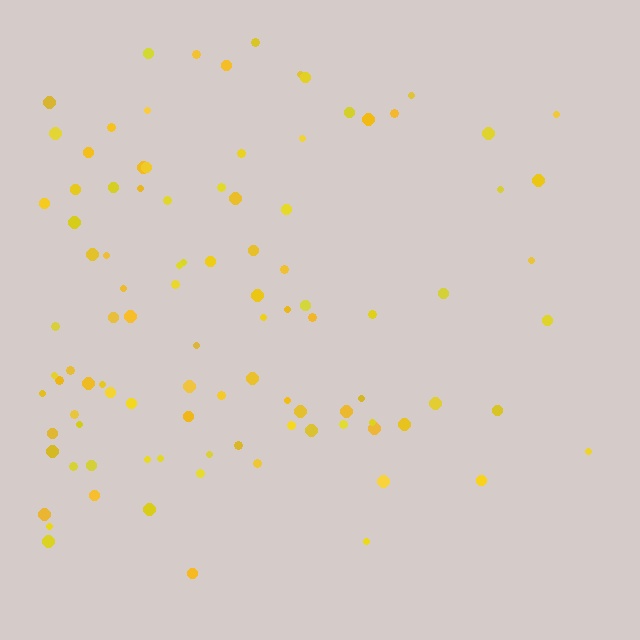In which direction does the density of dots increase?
From right to left, with the left side densest.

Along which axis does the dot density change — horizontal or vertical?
Horizontal.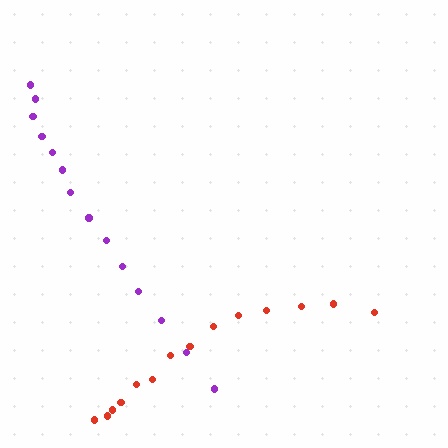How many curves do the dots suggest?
There are 2 distinct paths.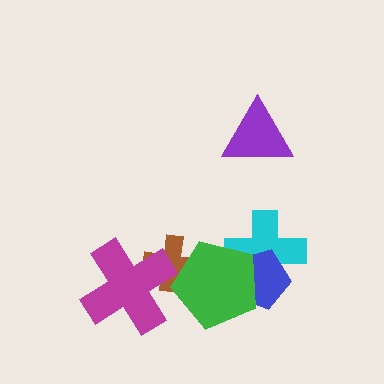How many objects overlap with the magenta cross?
1 object overlaps with the magenta cross.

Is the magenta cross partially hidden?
No, no other shape covers it.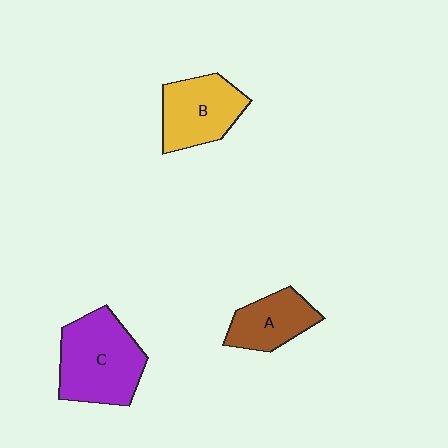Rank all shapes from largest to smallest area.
From largest to smallest: C (purple), B (yellow), A (brown).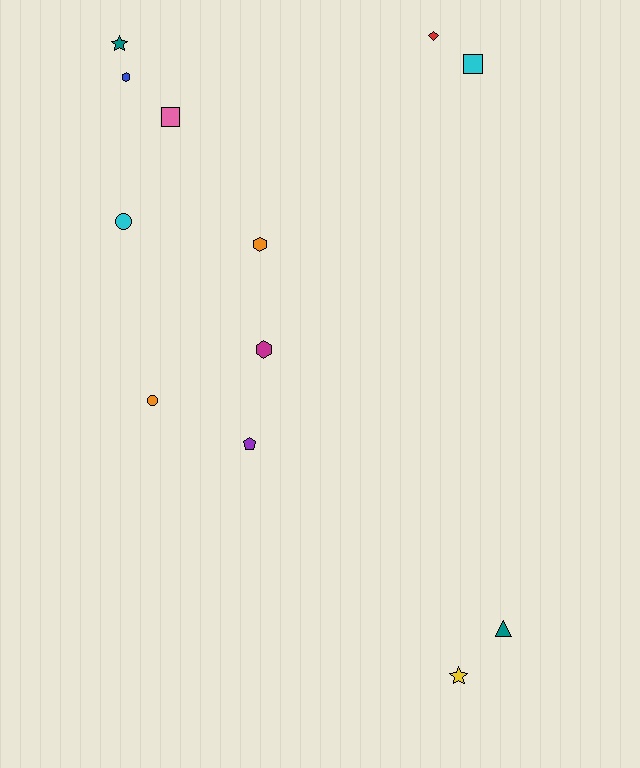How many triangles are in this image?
There is 1 triangle.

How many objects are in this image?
There are 12 objects.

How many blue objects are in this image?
There is 1 blue object.